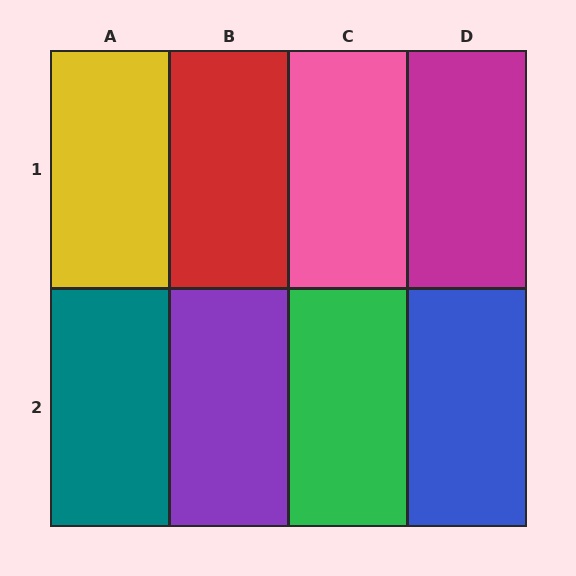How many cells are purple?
1 cell is purple.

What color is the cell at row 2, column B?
Purple.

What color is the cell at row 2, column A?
Teal.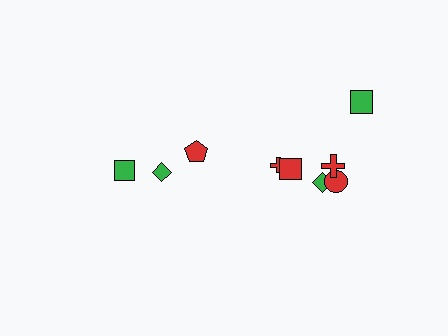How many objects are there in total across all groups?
There are 9 objects.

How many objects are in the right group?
There are 6 objects.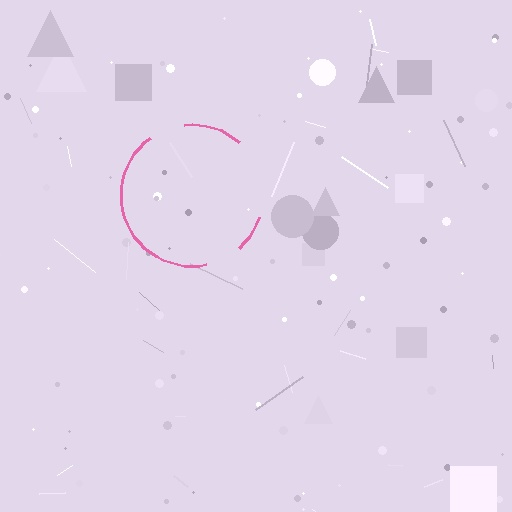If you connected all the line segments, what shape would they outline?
They would outline a circle.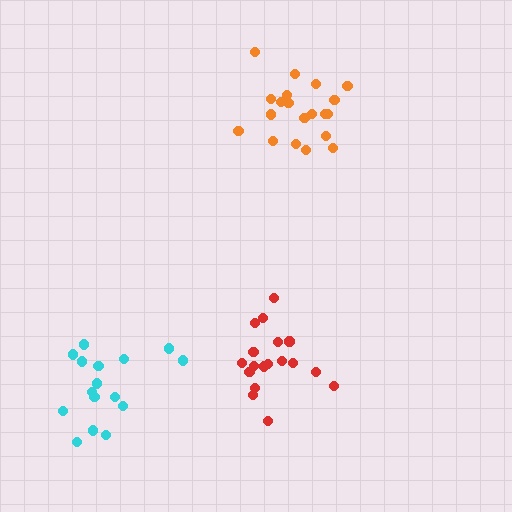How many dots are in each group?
Group 1: 16 dots, Group 2: 18 dots, Group 3: 20 dots (54 total).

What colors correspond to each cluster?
The clusters are colored: cyan, red, orange.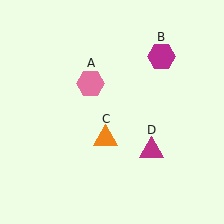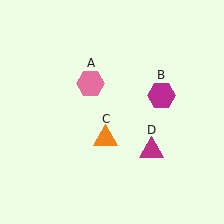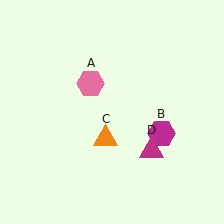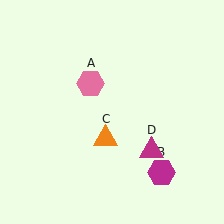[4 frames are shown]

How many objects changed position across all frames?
1 object changed position: magenta hexagon (object B).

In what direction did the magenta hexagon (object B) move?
The magenta hexagon (object B) moved down.